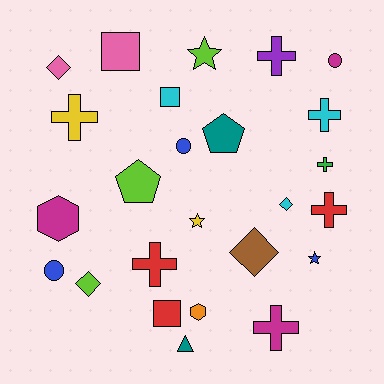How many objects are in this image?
There are 25 objects.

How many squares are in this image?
There are 3 squares.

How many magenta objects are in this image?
There are 3 magenta objects.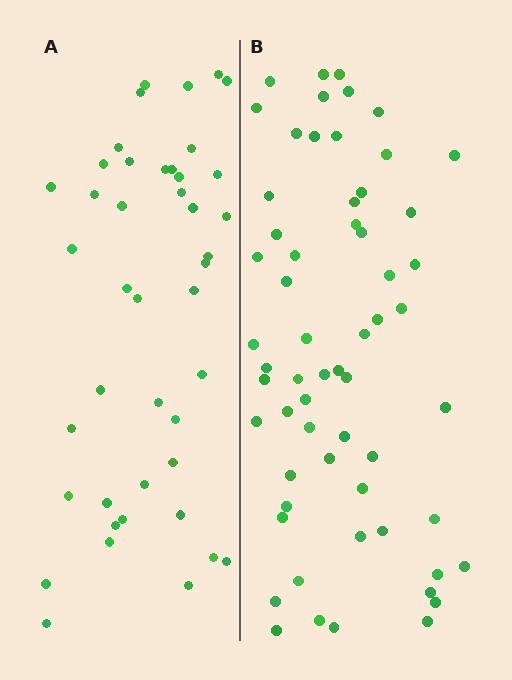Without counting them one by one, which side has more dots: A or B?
Region B (the right region) has more dots.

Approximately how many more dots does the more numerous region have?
Region B has approximately 15 more dots than region A.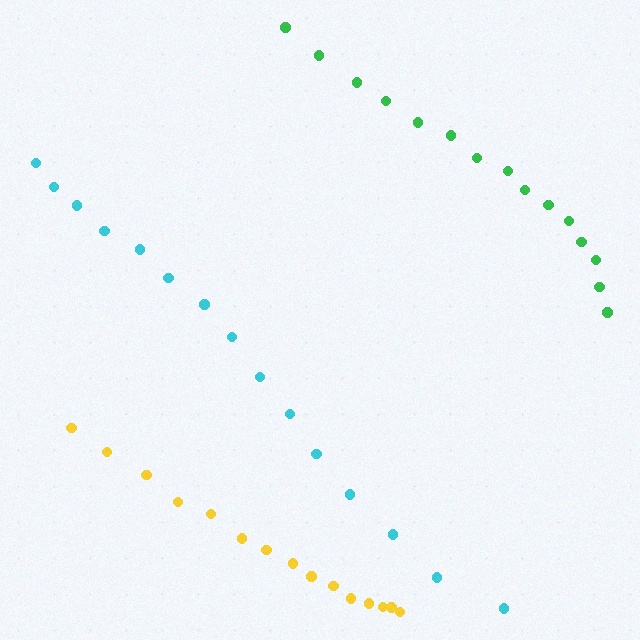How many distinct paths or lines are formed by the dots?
There are 3 distinct paths.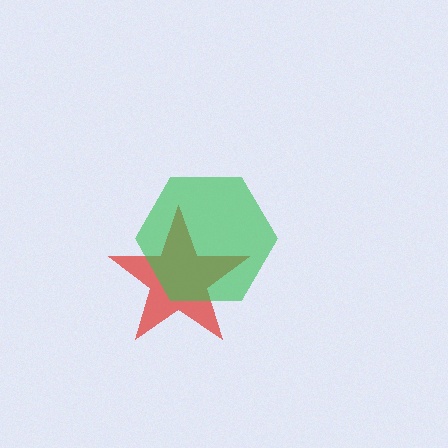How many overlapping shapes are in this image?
There are 2 overlapping shapes in the image.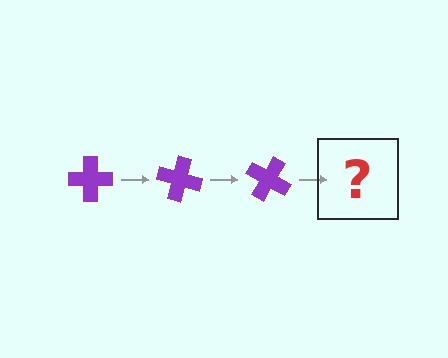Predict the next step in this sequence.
The next step is a purple cross rotated 45 degrees.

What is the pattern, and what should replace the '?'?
The pattern is that the cross rotates 15 degrees each step. The '?' should be a purple cross rotated 45 degrees.